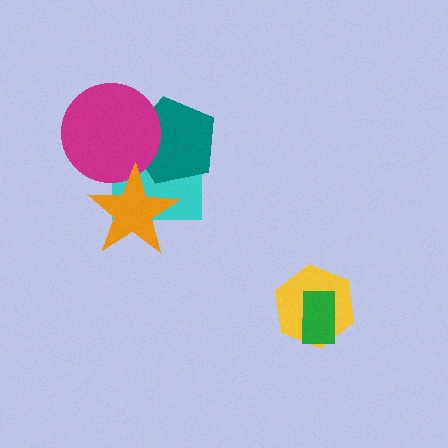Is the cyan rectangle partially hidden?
Yes, it is partially covered by another shape.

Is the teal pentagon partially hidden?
Yes, it is partially covered by another shape.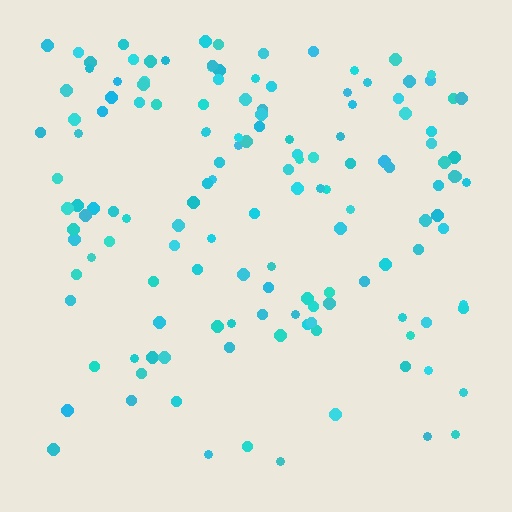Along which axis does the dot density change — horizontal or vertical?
Vertical.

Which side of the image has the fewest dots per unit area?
The bottom.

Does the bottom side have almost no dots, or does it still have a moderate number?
Still a moderate number, just noticeably fewer than the top.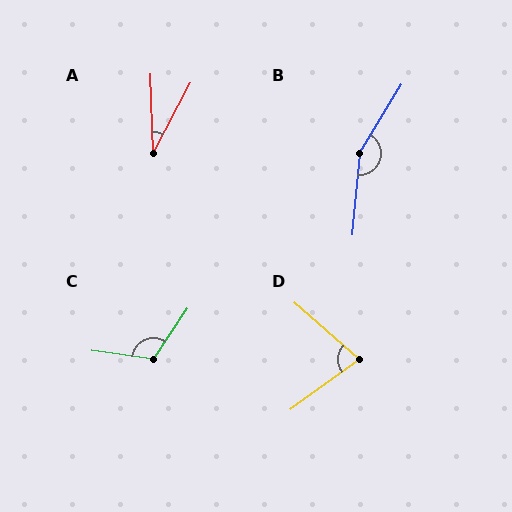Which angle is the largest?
B, at approximately 154 degrees.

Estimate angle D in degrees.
Approximately 77 degrees.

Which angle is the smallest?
A, at approximately 29 degrees.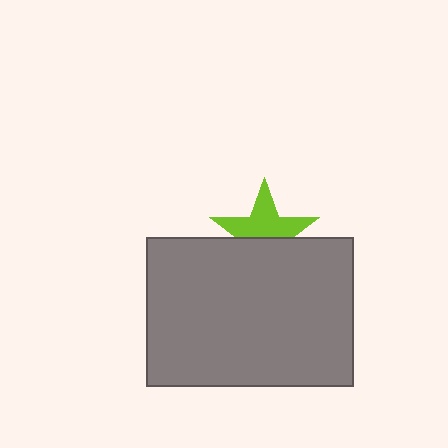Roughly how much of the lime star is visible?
About half of it is visible (roughly 57%).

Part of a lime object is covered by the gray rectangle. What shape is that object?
It is a star.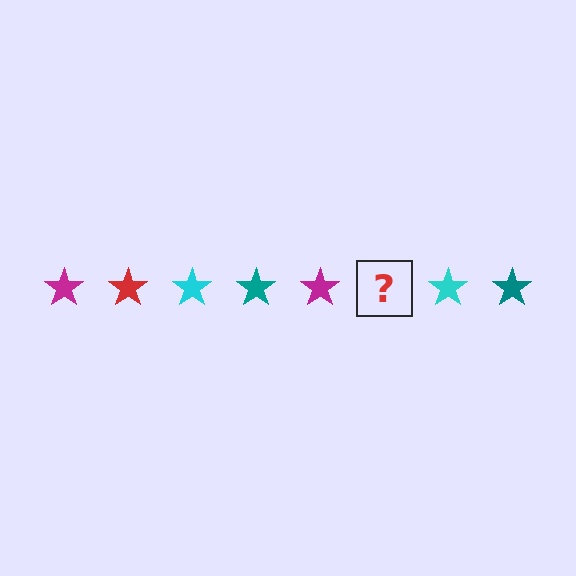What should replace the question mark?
The question mark should be replaced with a red star.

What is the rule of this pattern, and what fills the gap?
The rule is that the pattern cycles through magenta, red, cyan, teal stars. The gap should be filled with a red star.